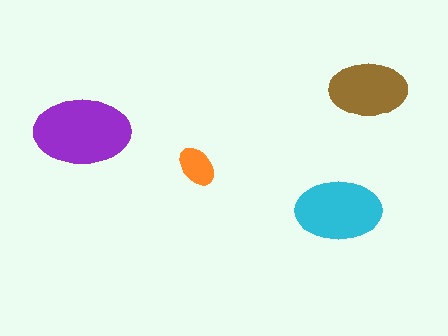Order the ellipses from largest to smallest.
the purple one, the cyan one, the brown one, the orange one.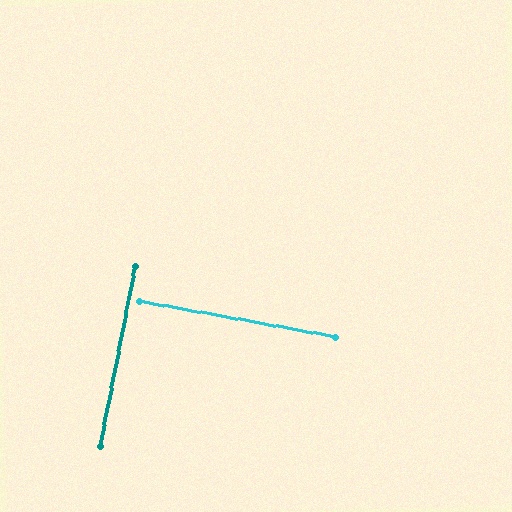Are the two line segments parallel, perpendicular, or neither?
Perpendicular — they meet at approximately 89°.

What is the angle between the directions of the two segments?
Approximately 89 degrees.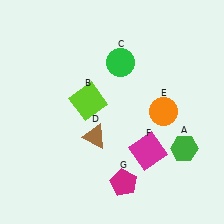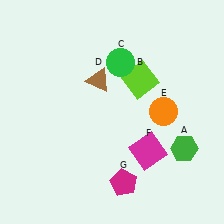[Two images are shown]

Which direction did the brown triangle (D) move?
The brown triangle (D) moved up.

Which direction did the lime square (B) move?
The lime square (B) moved right.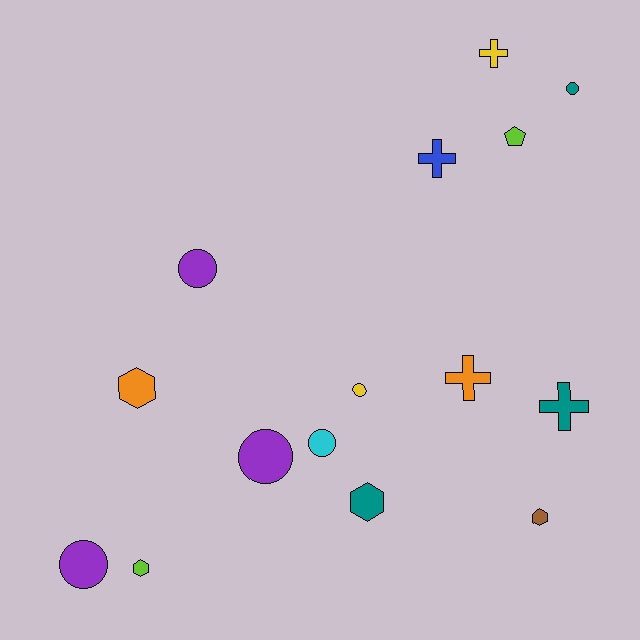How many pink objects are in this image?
There are no pink objects.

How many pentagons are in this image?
There is 1 pentagon.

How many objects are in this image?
There are 15 objects.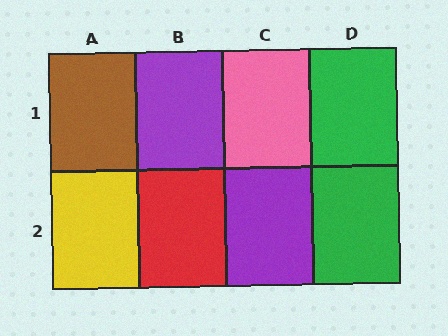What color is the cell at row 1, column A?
Brown.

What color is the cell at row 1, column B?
Purple.